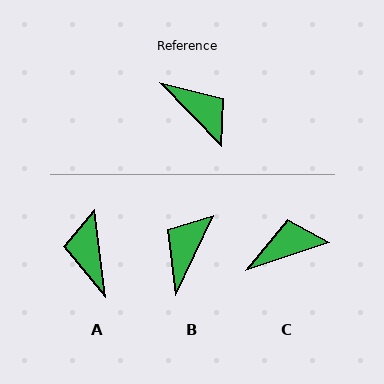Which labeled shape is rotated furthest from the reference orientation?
A, about 144 degrees away.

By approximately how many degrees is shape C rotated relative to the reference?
Approximately 65 degrees counter-clockwise.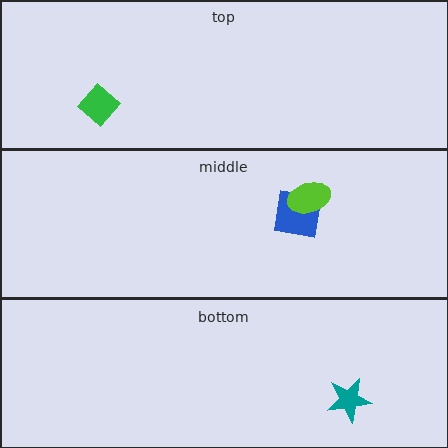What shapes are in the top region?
The green diamond.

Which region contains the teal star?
The bottom region.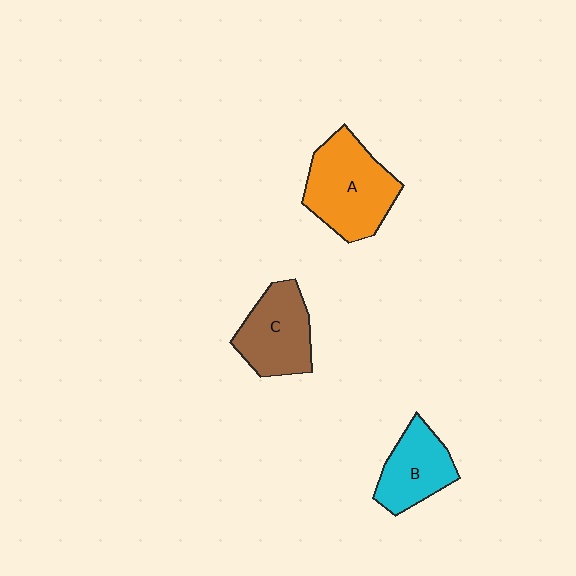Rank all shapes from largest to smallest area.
From largest to smallest: A (orange), C (brown), B (cyan).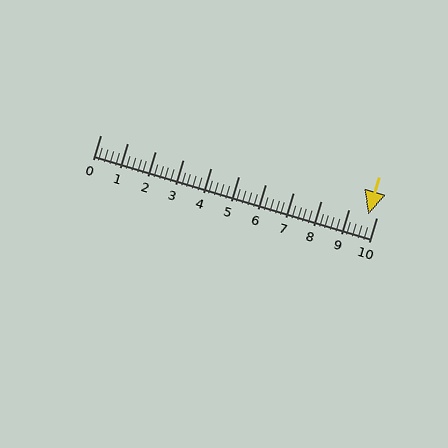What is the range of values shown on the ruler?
The ruler shows values from 0 to 10.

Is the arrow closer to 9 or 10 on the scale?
The arrow is closer to 10.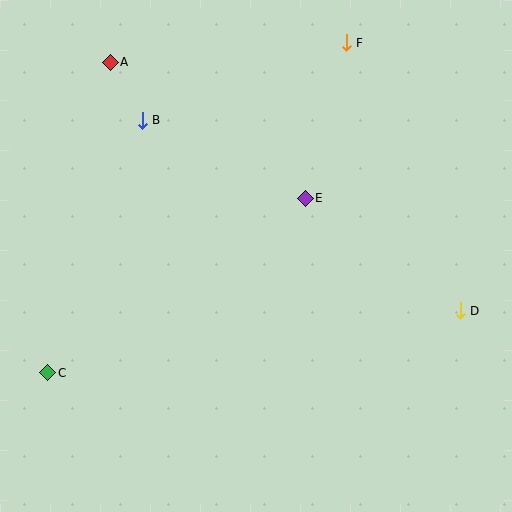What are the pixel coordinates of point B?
Point B is at (142, 120).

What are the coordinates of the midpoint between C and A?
The midpoint between C and A is at (79, 218).